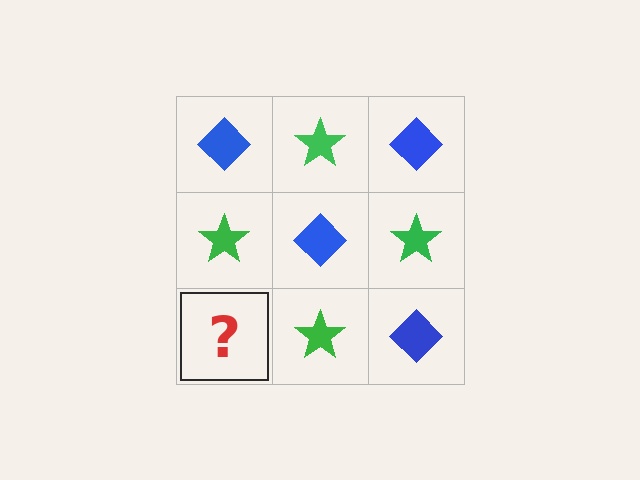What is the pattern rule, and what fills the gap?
The rule is that it alternates blue diamond and green star in a checkerboard pattern. The gap should be filled with a blue diamond.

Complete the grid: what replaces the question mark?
The question mark should be replaced with a blue diamond.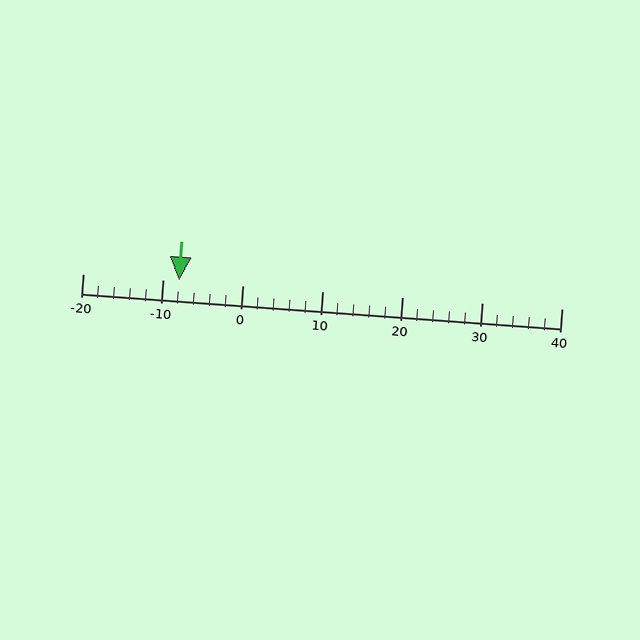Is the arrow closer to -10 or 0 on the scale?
The arrow is closer to -10.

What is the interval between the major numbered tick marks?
The major tick marks are spaced 10 units apart.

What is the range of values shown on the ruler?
The ruler shows values from -20 to 40.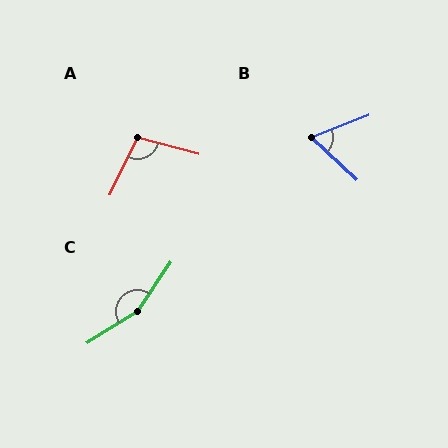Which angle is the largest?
C, at approximately 157 degrees.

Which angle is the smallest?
B, at approximately 64 degrees.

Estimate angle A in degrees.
Approximately 101 degrees.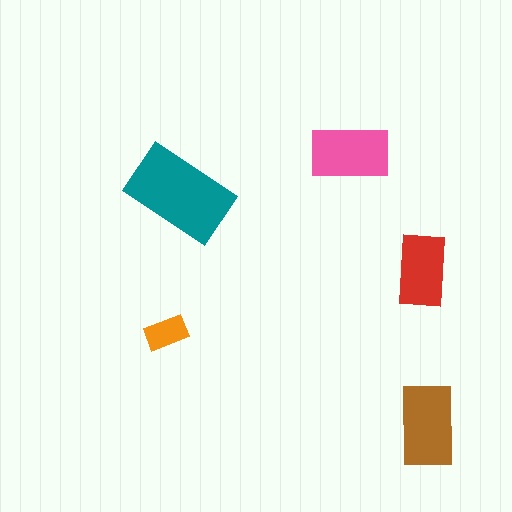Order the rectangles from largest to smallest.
the teal one, the brown one, the pink one, the red one, the orange one.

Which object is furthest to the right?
The brown rectangle is rightmost.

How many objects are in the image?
There are 5 objects in the image.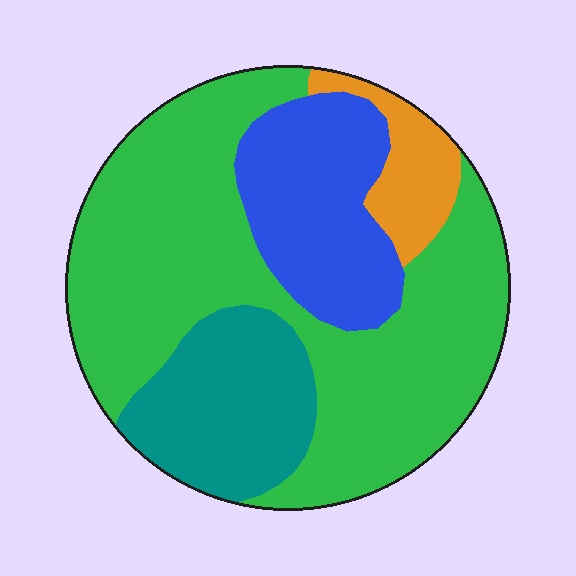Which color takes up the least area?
Orange, at roughly 10%.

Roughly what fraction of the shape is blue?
Blue takes up about one fifth (1/5) of the shape.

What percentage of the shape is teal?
Teal takes up between a sixth and a third of the shape.